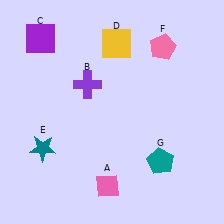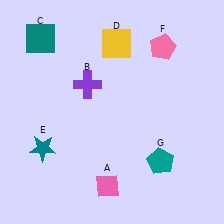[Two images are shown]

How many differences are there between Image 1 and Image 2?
There is 1 difference between the two images.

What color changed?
The square (C) changed from purple in Image 1 to teal in Image 2.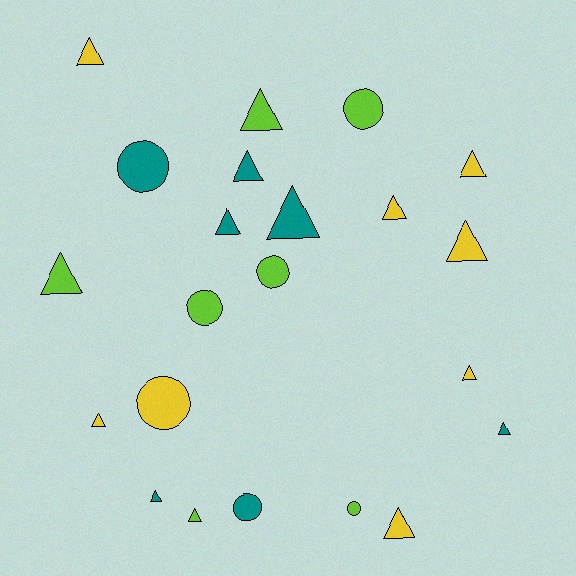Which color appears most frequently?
Yellow, with 8 objects.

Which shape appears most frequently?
Triangle, with 15 objects.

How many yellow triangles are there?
There are 7 yellow triangles.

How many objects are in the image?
There are 22 objects.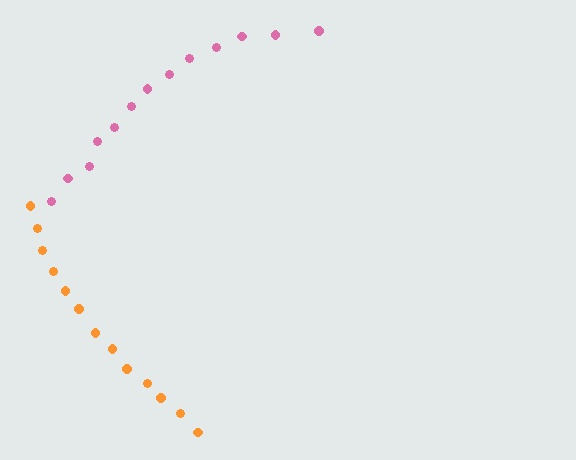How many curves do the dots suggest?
There are 2 distinct paths.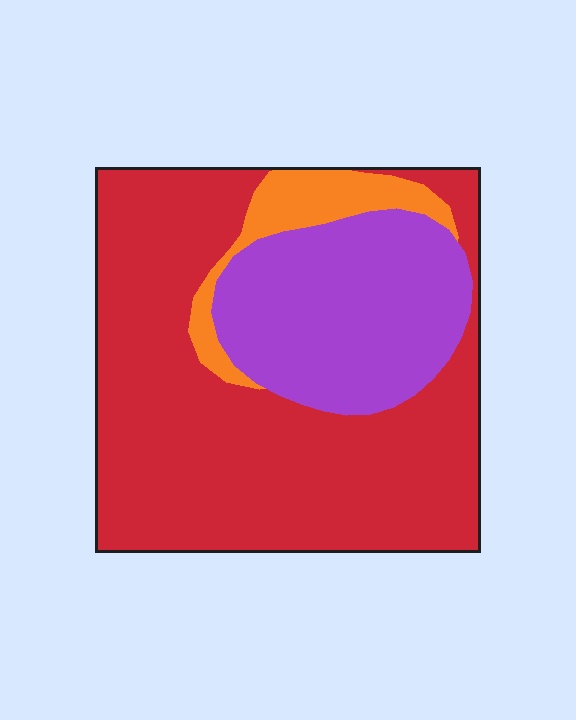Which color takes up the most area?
Red, at roughly 65%.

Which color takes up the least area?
Orange, at roughly 10%.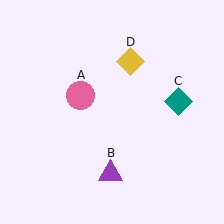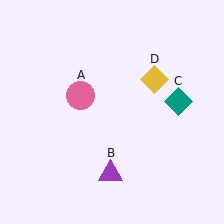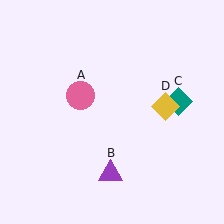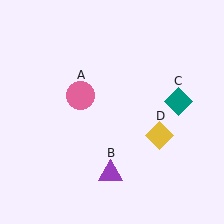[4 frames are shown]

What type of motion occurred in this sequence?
The yellow diamond (object D) rotated clockwise around the center of the scene.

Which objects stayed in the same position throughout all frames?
Pink circle (object A) and purple triangle (object B) and teal diamond (object C) remained stationary.